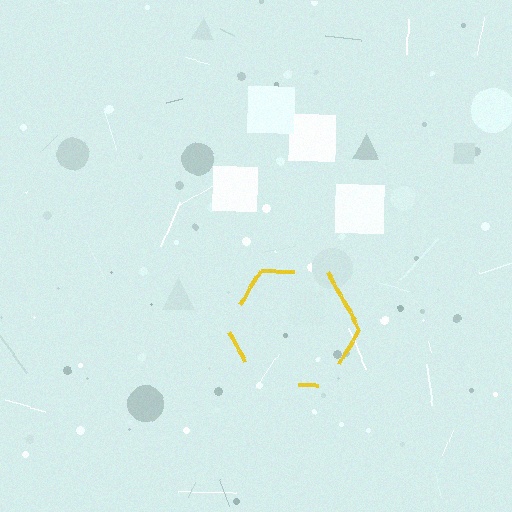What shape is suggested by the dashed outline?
The dashed outline suggests a hexagon.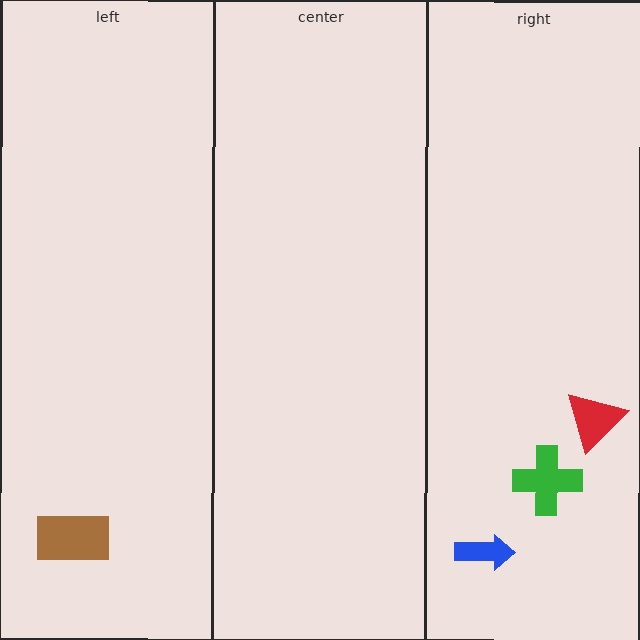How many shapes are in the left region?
1.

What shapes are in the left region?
The brown rectangle.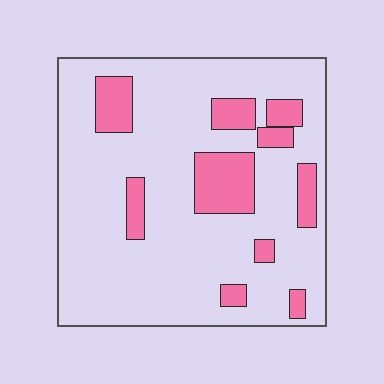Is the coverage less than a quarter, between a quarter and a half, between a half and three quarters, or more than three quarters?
Less than a quarter.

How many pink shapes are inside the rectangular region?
10.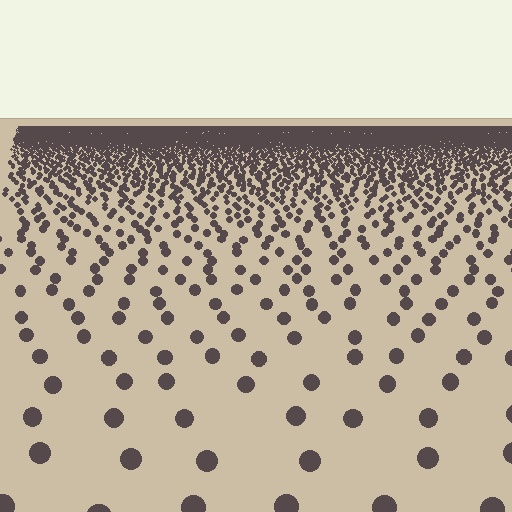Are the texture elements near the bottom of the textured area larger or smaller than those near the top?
Larger. Near the bottom, elements are closer to the viewer and appear at a bigger on-screen size.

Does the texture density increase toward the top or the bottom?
Density increases toward the top.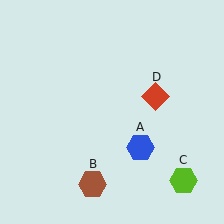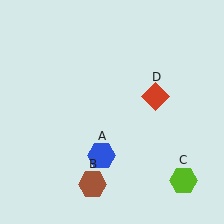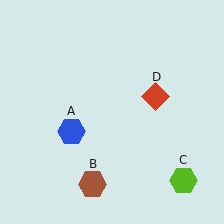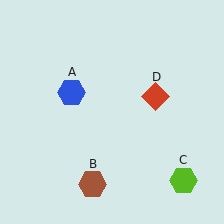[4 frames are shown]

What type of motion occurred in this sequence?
The blue hexagon (object A) rotated clockwise around the center of the scene.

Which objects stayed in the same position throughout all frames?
Brown hexagon (object B) and lime hexagon (object C) and red diamond (object D) remained stationary.